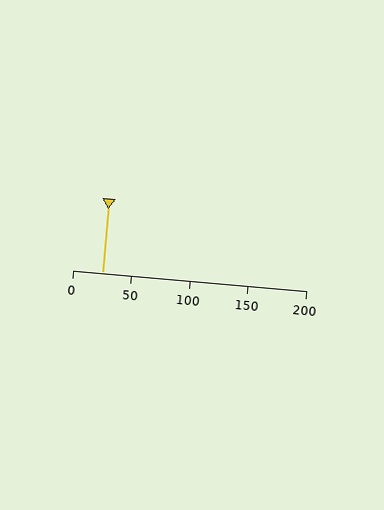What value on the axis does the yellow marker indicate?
The marker indicates approximately 25.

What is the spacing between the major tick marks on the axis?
The major ticks are spaced 50 apart.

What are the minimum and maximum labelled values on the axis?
The axis runs from 0 to 200.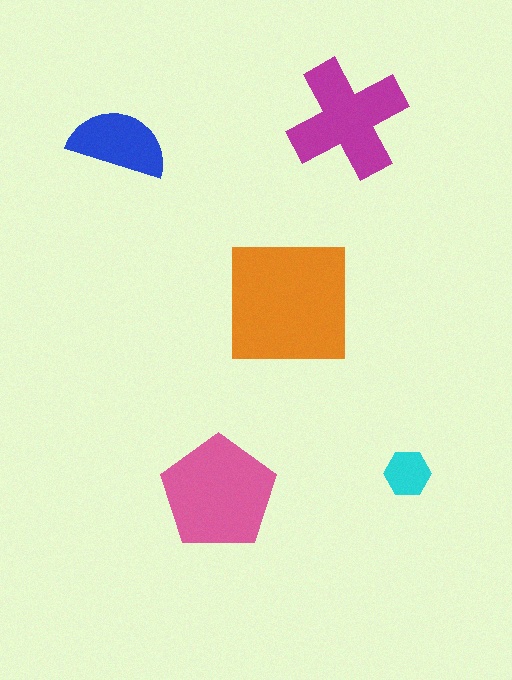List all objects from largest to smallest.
The orange square, the pink pentagon, the magenta cross, the blue semicircle, the cyan hexagon.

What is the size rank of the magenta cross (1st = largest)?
3rd.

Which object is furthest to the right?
The cyan hexagon is rightmost.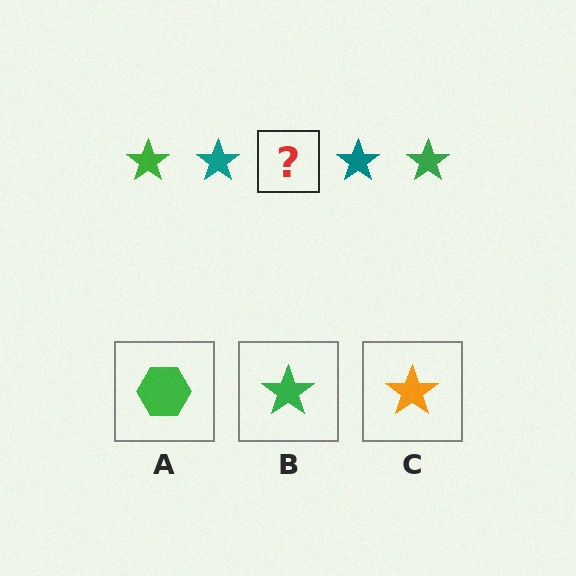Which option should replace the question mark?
Option B.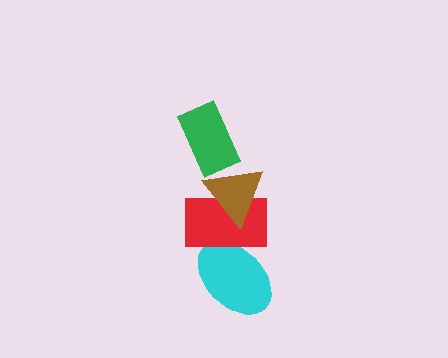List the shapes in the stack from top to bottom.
From top to bottom: the green rectangle, the brown triangle, the red rectangle, the cyan ellipse.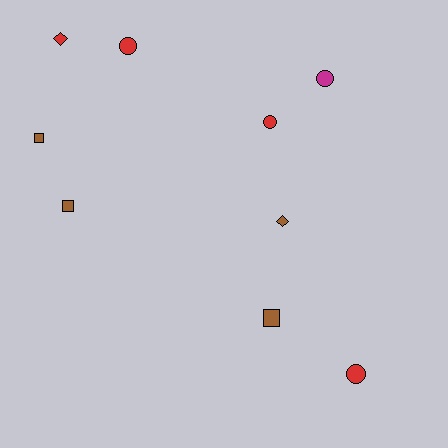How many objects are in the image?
There are 9 objects.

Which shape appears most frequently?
Circle, with 4 objects.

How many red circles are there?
There are 3 red circles.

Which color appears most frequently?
Brown, with 4 objects.